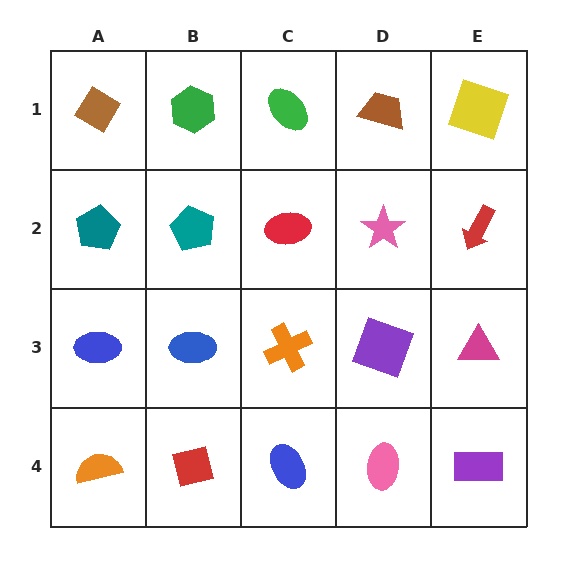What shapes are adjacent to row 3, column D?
A pink star (row 2, column D), a pink ellipse (row 4, column D), an orange cross (row 3, column C), a magenta triangle (row 3, column E).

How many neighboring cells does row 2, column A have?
3.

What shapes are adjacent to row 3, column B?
A teal pentagon (row 2, column B), a red square (row 4, column B), a blue ellipse (row 3, column A), an orange cross (row 3, column C).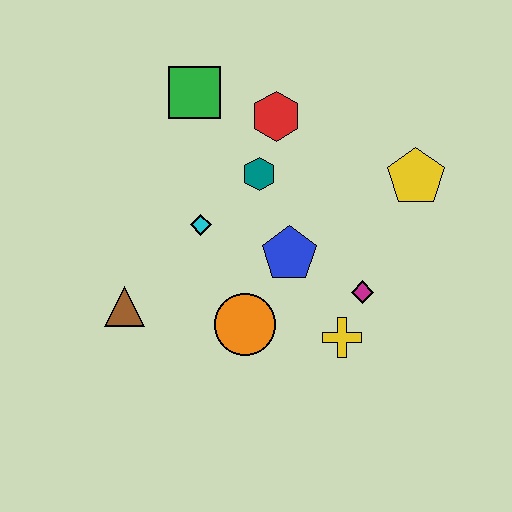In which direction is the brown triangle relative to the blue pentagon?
The brown triangle is to the left of the blue pentagon.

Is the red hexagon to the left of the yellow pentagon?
Yes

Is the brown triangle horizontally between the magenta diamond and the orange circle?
No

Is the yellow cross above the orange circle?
No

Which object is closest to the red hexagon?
The teal hexagon is closest to the red hexagon.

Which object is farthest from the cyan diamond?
The yellow pentagon is farthest from the cyan diamond.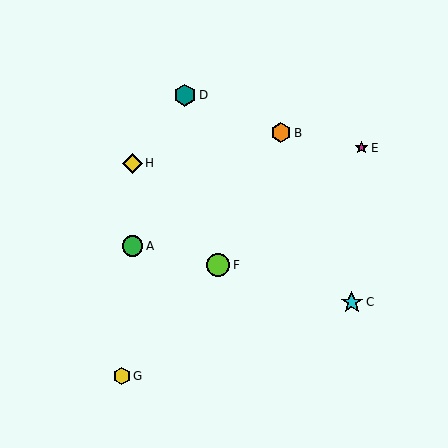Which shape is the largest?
The lime circle (labeled F) is the largest.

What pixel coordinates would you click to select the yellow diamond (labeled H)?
Click at (133, 163) to select the yellow diamond H.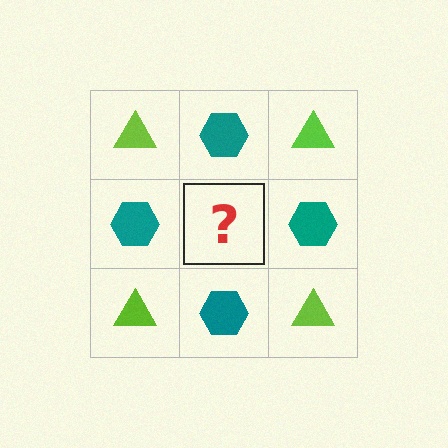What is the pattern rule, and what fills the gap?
The rule is that it alternates lime triangle and teal hexagon in a checkerboard pattern. The gap should be filled with a lime triangle.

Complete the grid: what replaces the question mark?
The question mark should be replaced with a lime triangle.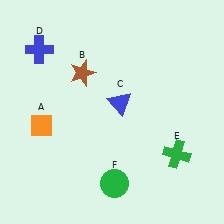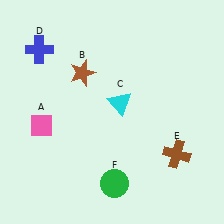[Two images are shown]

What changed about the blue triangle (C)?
In Image 1, C is blue. In Image 2, it changed to cyan.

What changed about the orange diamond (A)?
In Image 1, A is orange. In Image 2, it changed to pink.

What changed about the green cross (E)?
In Image 1, E is green. In Image 2, it changed to brown.